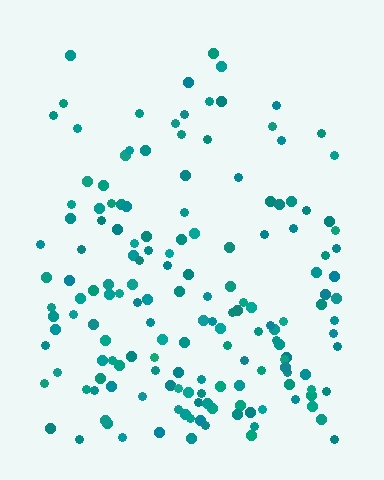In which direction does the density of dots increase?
From top to bottom, with the bottom side densest.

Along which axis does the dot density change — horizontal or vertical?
Vertical.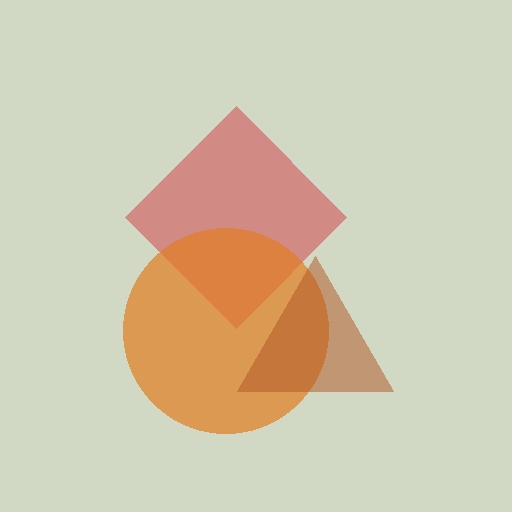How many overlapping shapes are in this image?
There are 3 overlapping shapes in the image.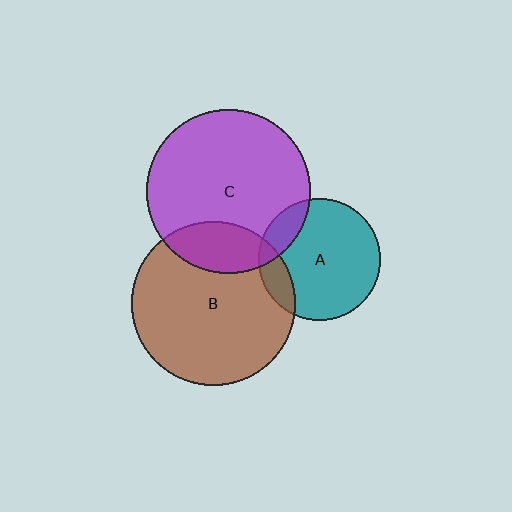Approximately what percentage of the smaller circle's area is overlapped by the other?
Approximately 20%.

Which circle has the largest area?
Circle B (brown).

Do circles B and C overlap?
Yes.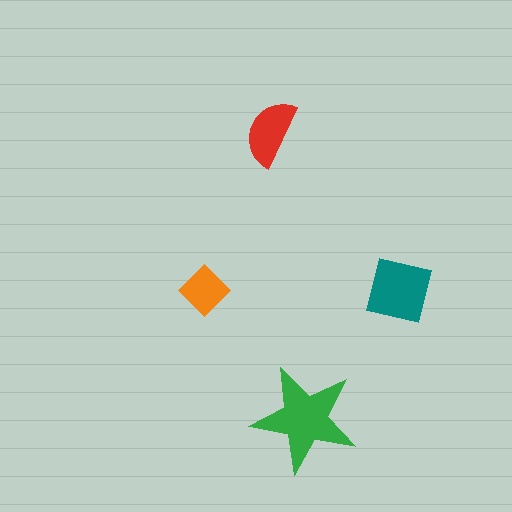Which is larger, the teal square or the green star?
The green star.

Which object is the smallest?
The orange diamond.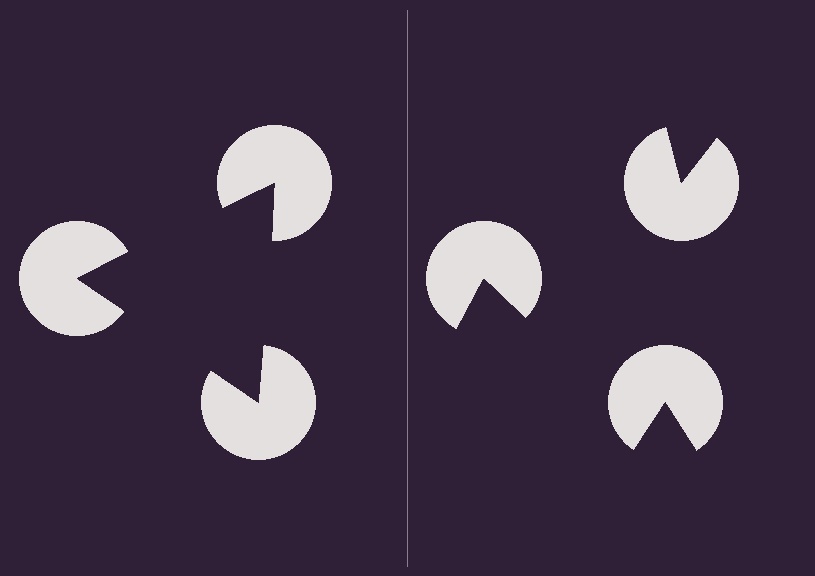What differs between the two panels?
The pac-man discs are positioned identically on both sides; only the wedge orientations differ. On the left they align to a triangle; on the right they are misaligned.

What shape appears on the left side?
An illusory triangle.